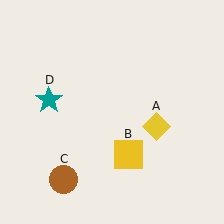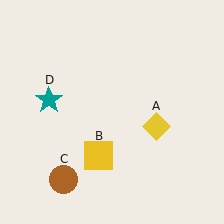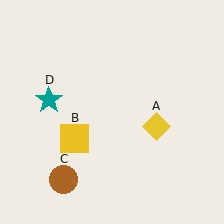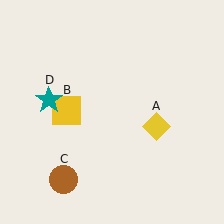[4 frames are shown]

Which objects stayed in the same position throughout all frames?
Yellow diamond (object A) and brown circle (object C) and teal star (object D) remained stationary.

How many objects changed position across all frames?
1 object changed position: yellow square (object B).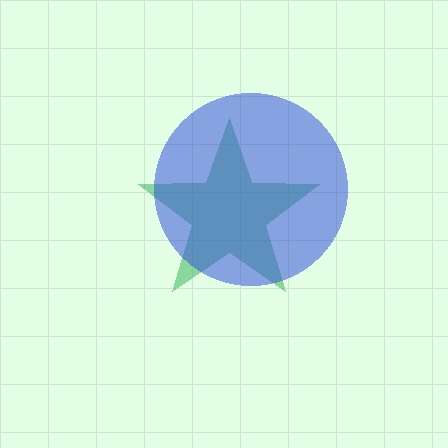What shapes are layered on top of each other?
The layered shapes are: a green star, a blue circle.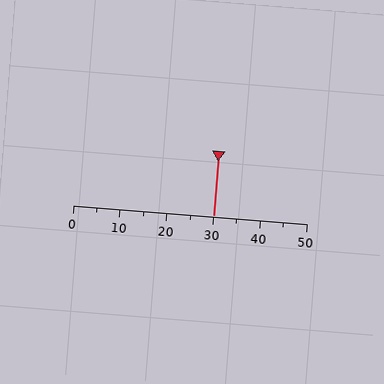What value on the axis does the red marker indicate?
The marker indicates approximately 30.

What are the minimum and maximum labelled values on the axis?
The axis runs from 0 to 50.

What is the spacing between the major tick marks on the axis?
The major ticks are spaced 10 apart.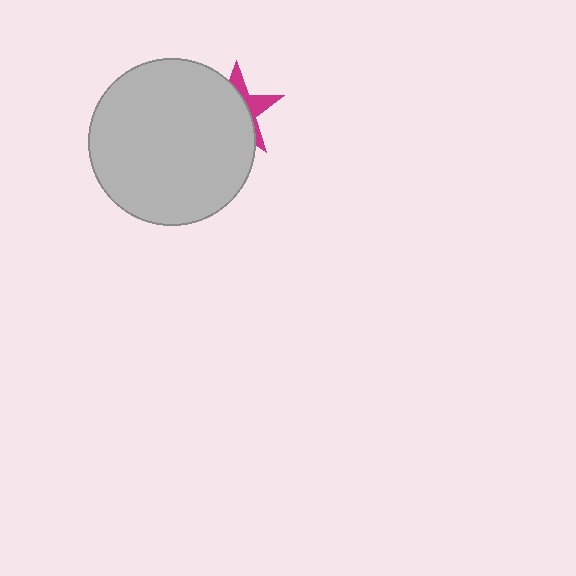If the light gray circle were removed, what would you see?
You would see the complete magenta star.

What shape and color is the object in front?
The object in front is a light gray circle.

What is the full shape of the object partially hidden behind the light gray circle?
The partially hidden object is a magenta star.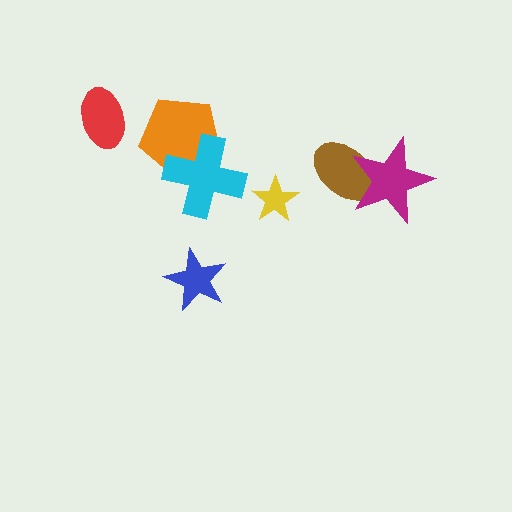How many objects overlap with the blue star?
0 objects overlap with the blue star.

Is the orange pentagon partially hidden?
Yes, it is partially covered by another shape.